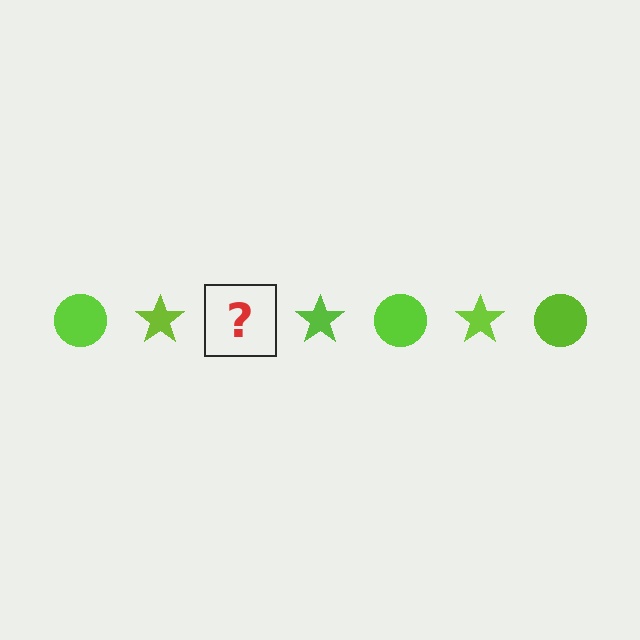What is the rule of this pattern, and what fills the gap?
The rule is that the pattern cycles through circle, star shapes in lime. The gap should be filled with a lime circle.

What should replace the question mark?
The question mark should be replaced with a lime circle.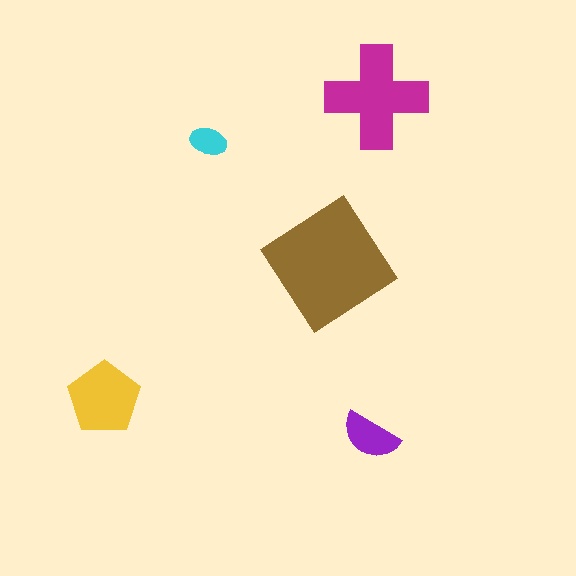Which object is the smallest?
The cyan ellipse.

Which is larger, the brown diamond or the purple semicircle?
The brown diamond.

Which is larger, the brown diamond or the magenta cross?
The brown diamond.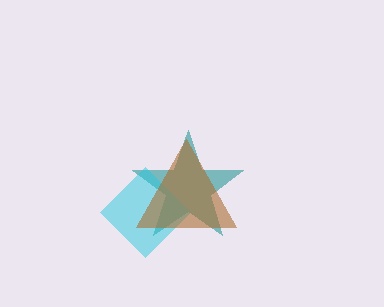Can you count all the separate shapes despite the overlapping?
Yes, there are 3 separate shapes.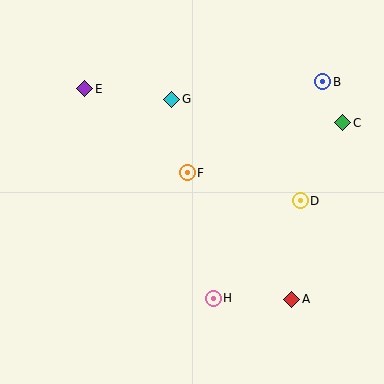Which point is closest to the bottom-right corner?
Point A is closest to the bottom-right corner.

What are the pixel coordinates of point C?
Point C is at (343, 123).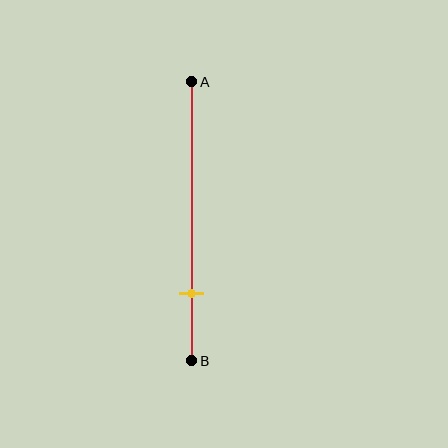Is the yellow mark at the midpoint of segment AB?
No, the mark is at about 75% from A, not at the 50% midpoint.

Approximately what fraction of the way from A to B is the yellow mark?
The yellow mark is approximately 75% of the way from A to B.